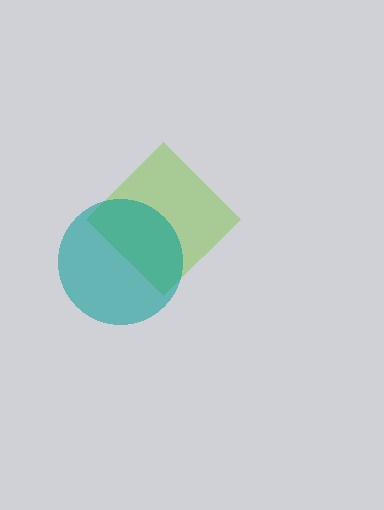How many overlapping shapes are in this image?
There are 2 overlapping shapes in the image.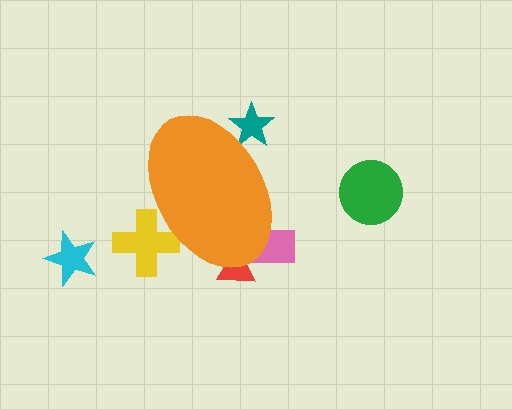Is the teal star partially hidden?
Yes, the teal star is partially hidden behind the orange ellipse.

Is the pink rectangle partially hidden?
Yes, the pink rectangle is partially hidden behind the orange ellipse.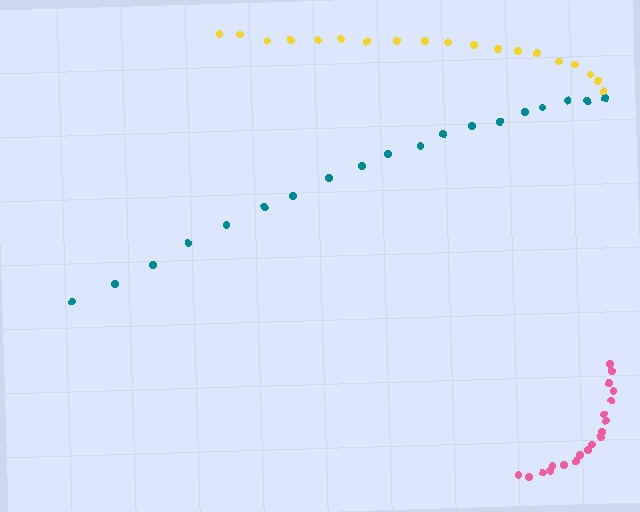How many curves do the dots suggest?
There are 3 distinct paths.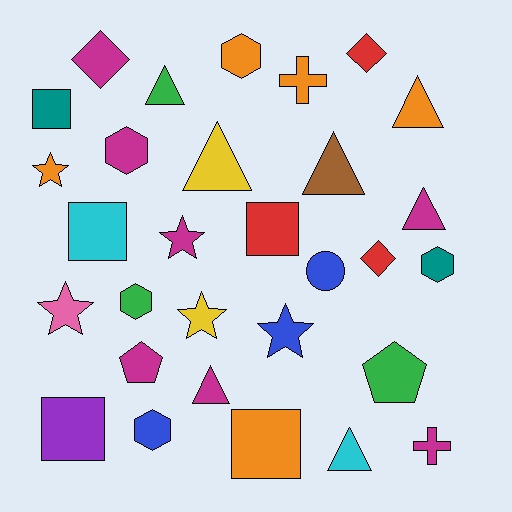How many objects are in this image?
There are 30 objects.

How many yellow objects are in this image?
There are 2 yellow objects.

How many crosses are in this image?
There are 2 crosses.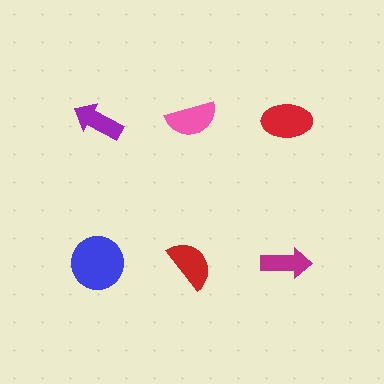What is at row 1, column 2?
A pink semicircle.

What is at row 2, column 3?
A magenta arrow.